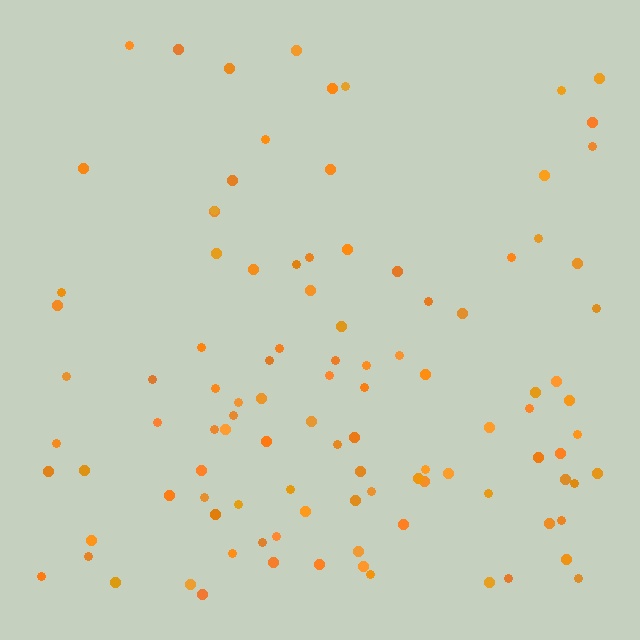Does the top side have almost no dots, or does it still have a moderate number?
Still a moderate number, just noticeably fewer than the bottom.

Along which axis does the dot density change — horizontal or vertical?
Vertical.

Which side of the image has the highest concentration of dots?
The bottom.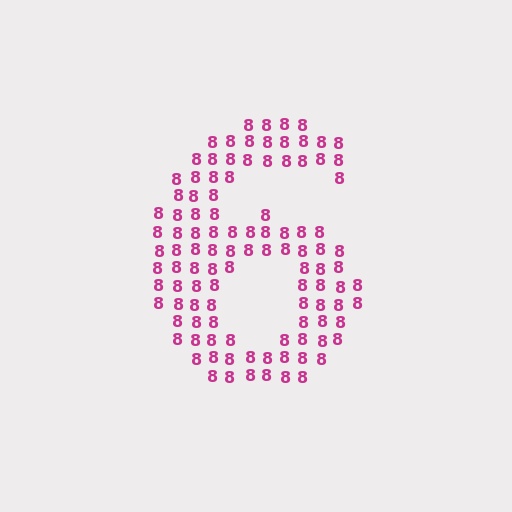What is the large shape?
The large shape is the digit 6.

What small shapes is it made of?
It is made of small digit 8's.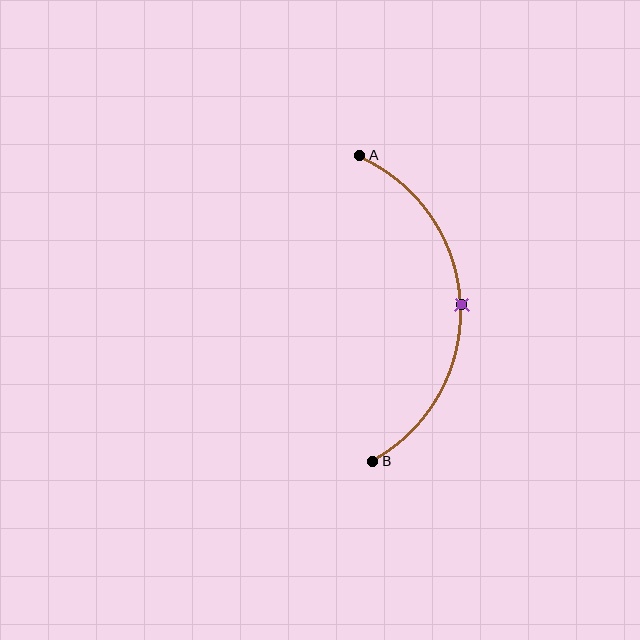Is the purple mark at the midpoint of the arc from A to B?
Yes. The purple mark lies on the arc at equal arc-length from both A and B — it is the arc midpoint.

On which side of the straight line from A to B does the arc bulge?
The arc bulges to the right of the straight line connecting A and B.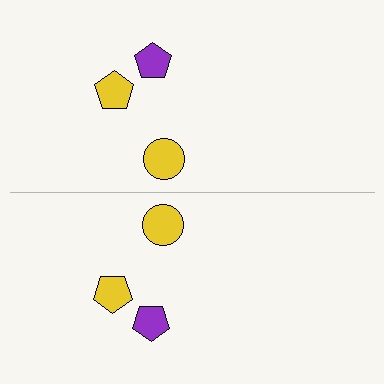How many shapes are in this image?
There are 6 shapes in this image.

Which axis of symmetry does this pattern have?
The pattern has a horizontal axis of symmetry running through the center of the image.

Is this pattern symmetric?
Yes, this pattern has bilateral (reflection) symmetry.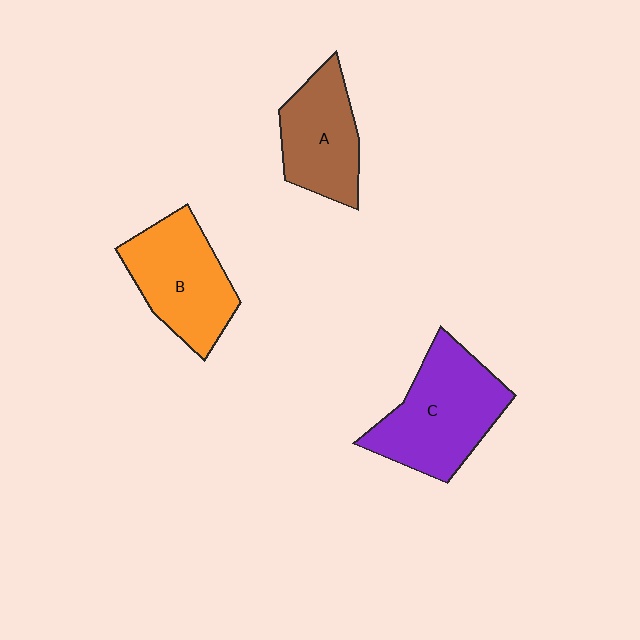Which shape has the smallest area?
Shape A (brown).